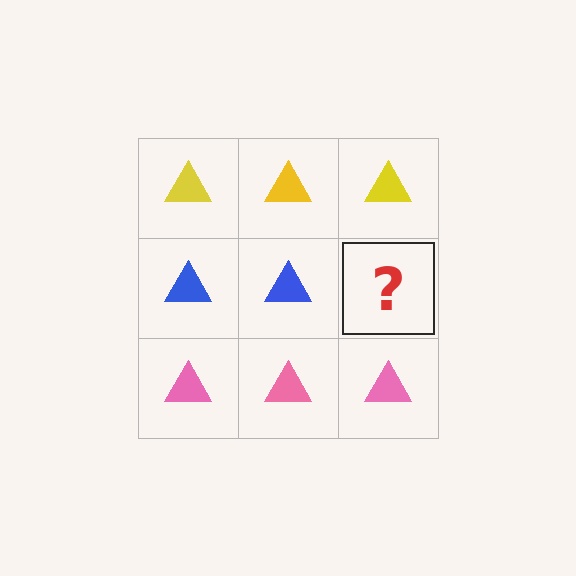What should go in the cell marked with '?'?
The missing cell should contain a blue triangle.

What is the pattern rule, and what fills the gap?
The rule is that each row has a consistent color. The gap should be filled with a blue triangle.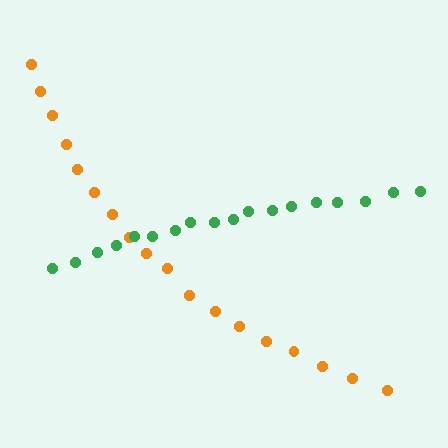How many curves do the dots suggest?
There are 2 distinct paths.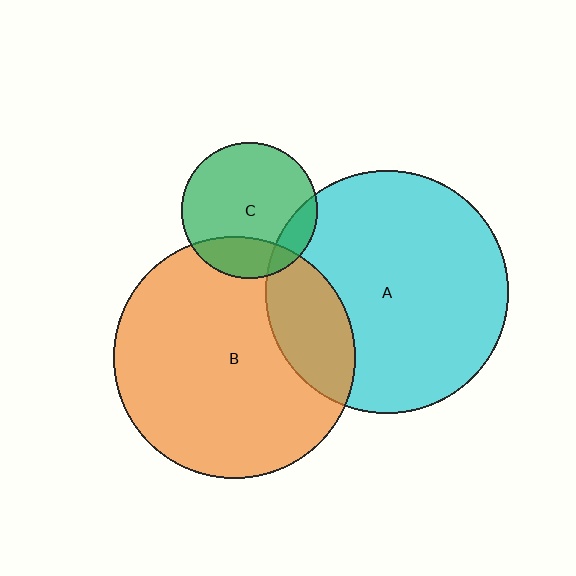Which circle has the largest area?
Circle A (cyan).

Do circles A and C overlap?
Yes.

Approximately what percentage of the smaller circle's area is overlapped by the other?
Approximately 15%.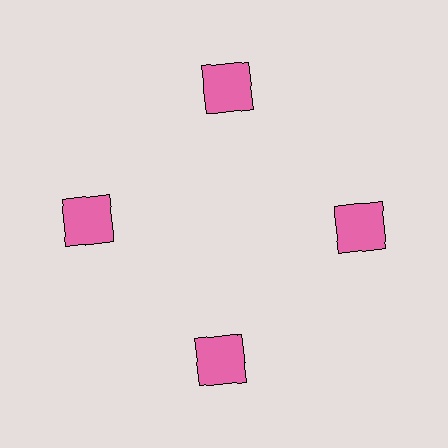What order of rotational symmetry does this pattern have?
This pattern has 4-fold rotational symmetry.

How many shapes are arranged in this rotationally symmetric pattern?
There are 4 shapes, arranged in 4 groups of 1.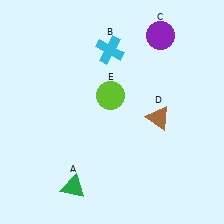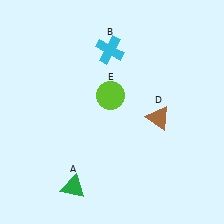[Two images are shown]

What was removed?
The purple circle (C) was removed in Image 2.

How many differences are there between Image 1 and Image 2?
There is 1 difference between the two images.